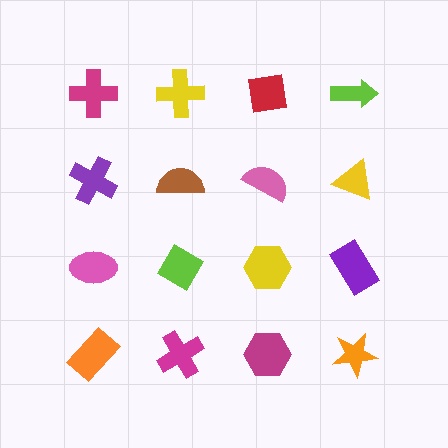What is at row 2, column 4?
A yellow triangle.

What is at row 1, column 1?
A magenta cross.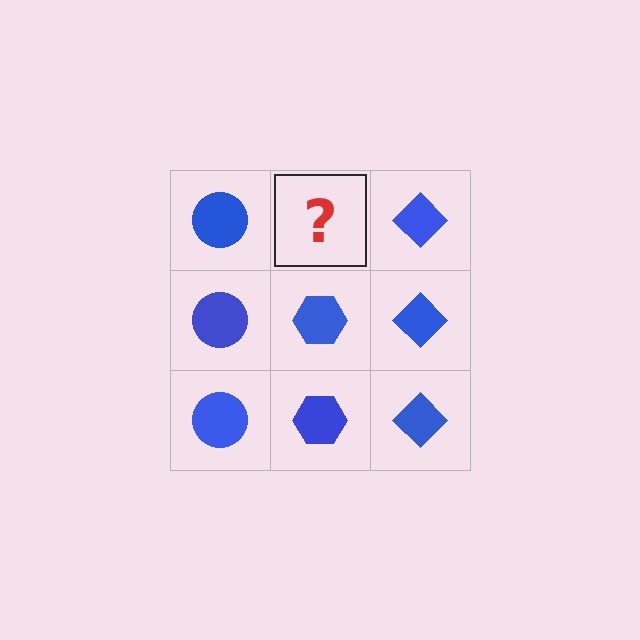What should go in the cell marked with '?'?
The missing cell should contain a blue hexagon.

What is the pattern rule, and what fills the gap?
The rule is that each column has a consistent shape. The gap should be filled with a blue hexagon.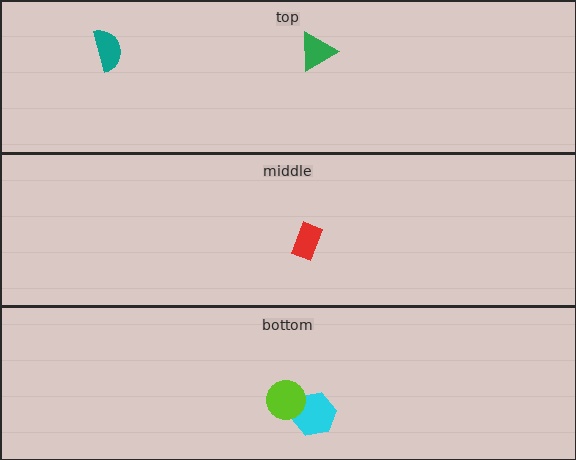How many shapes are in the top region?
2.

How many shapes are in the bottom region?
2.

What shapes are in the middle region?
The red rectangle.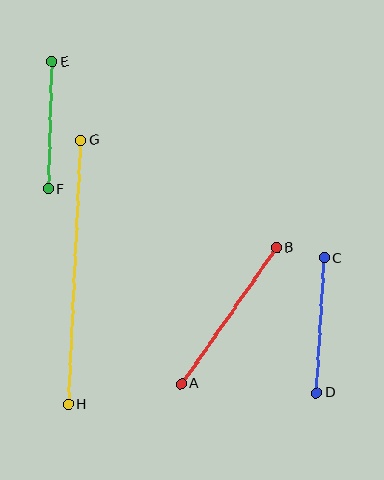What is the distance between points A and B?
The distance is approximately 166 pixels.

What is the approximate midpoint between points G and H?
The midpoint is at approximately (75, 272) pixels.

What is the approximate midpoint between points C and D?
The midpoint is at approximately (320, 325) pixels.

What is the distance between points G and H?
The distance is approximately 265 pixels.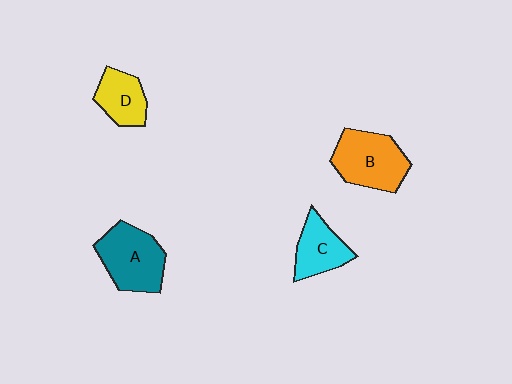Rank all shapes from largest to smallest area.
From largest to smallest: B (orange), A (teal), C (cyan), D (yellow).